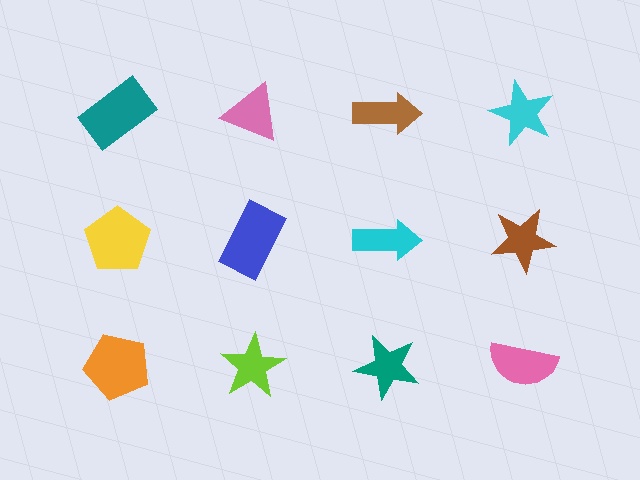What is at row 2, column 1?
A yellow pentagon.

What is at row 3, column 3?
A teal star.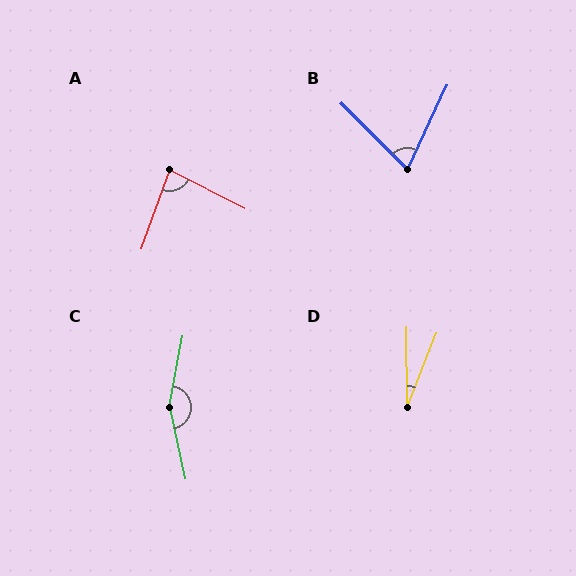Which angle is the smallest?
D, at approximately 23 degrees.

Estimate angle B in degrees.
Approximately 70 degrees.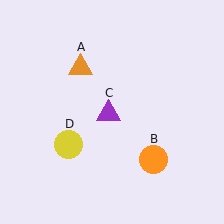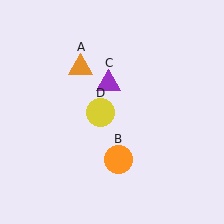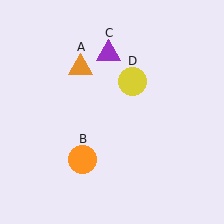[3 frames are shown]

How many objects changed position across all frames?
3 objects changed position: orange circle (object B), purple triangle (object C), yellow circle (object D).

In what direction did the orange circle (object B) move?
The orange circle (object B) moved left.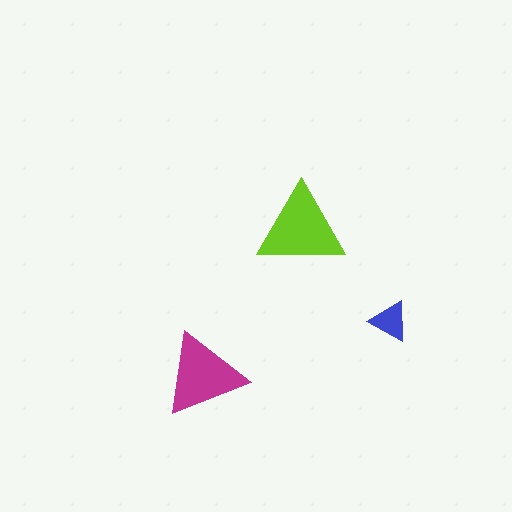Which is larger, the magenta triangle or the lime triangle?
The lime one.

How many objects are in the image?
There are 3 objects in the image.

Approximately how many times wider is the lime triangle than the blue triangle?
About 2 times wider.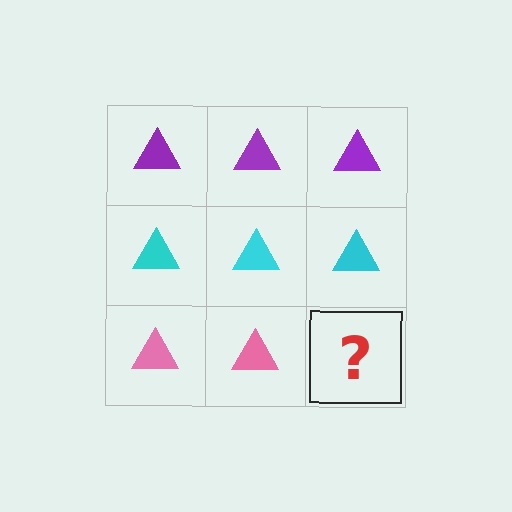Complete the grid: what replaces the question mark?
The question mark should be replaced with a pink triangle.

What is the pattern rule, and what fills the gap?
The rule is that each row has a consistent color. The gap should be filled with a pink triangle.